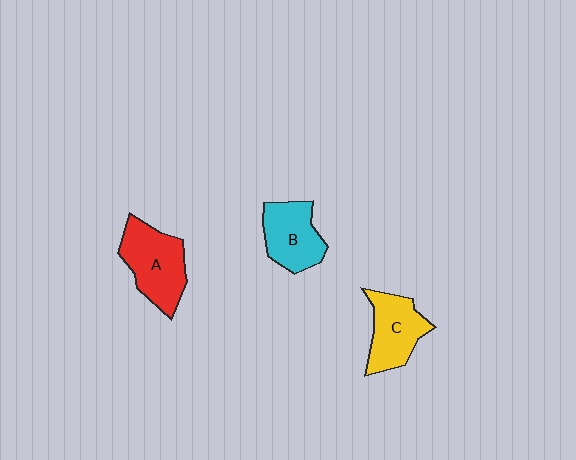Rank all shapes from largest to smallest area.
From largest to smallest: A (red), C (yellow), B (cyan).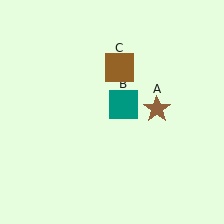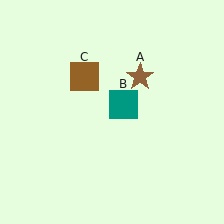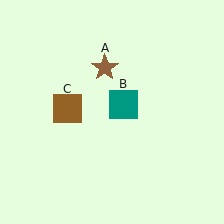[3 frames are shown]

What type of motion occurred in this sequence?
The brown star (object A), brown square (object C) rotated counterclockwise around the center of the scene.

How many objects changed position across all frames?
2 objects changed position: brown star (object A), brown square (object C).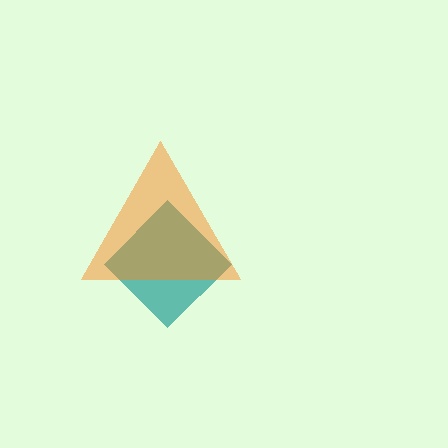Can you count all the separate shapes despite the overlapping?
Yes, there are 2 separate shapes.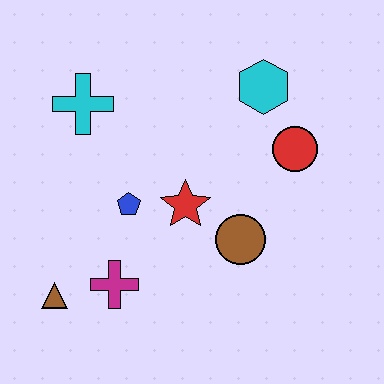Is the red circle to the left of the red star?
No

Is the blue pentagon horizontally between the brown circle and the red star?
No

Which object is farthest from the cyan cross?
The red circle is farthest from the cyan cross.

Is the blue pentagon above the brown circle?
Yes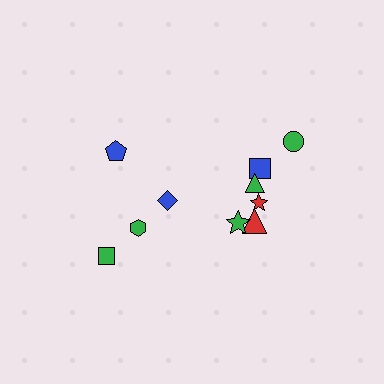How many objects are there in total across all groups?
There are 10 objects.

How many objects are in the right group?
There are 6 objects.